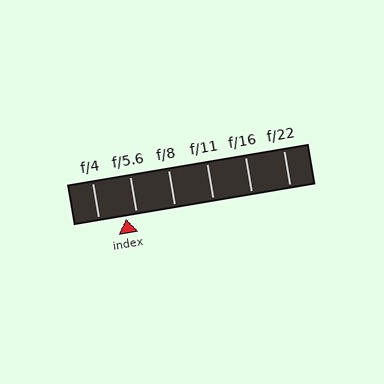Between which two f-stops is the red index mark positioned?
The index mark is between f/4 and f/5.6.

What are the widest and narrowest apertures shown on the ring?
The widest aperture shown is f/4 and the narrowest is f/22.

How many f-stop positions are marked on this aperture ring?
There are 6 f-stop positions marked.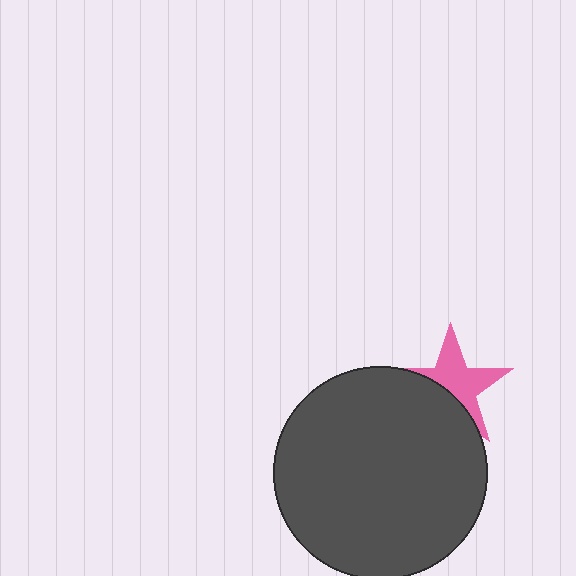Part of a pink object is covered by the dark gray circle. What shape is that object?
It is a star.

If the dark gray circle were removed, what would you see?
You would see the complete pink star.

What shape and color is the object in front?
The object in front is a dark gray circle.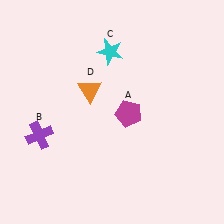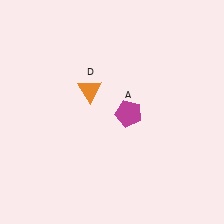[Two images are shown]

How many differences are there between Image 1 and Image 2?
There are 2 differences between the two images.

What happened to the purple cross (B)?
The purple cross (B) was removed in Image 2. It was in the bottom-left area of Image 1.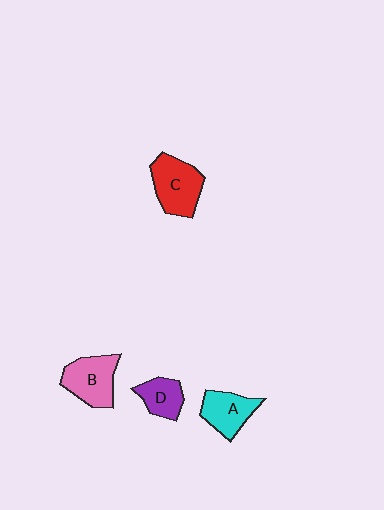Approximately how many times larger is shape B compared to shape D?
Approximately 1.6 times.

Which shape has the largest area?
Shape C (red).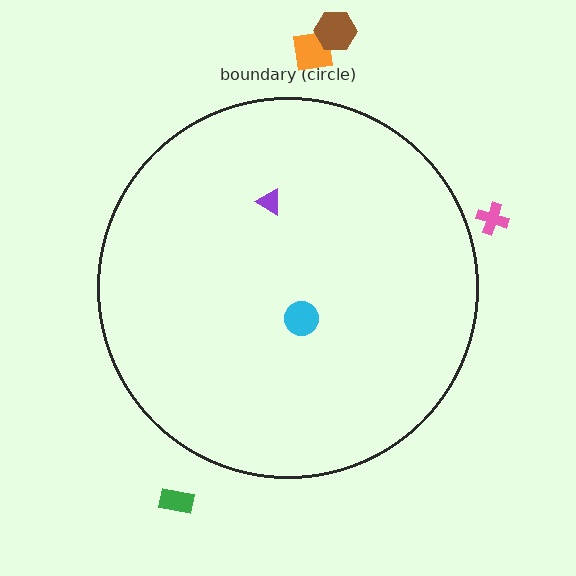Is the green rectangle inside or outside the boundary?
Outside.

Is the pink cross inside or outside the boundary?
Outside.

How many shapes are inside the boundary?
2 inside, 4 outside.